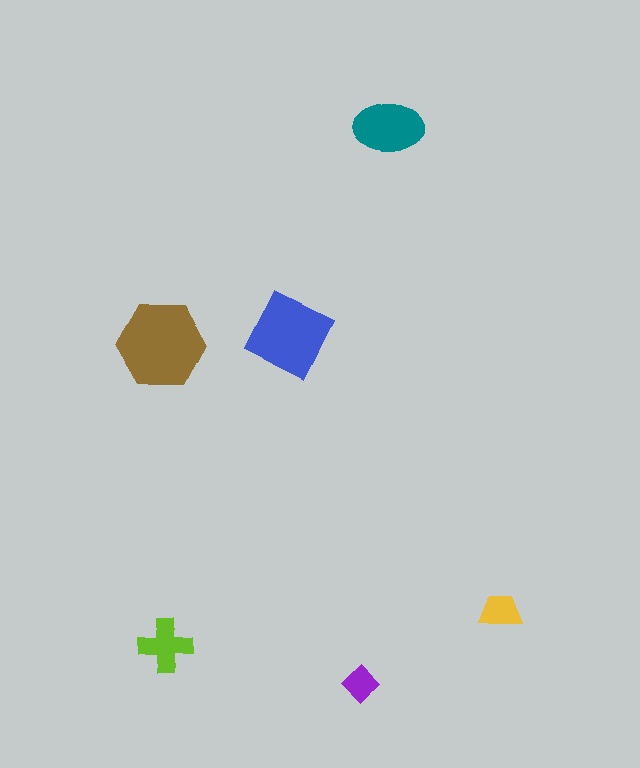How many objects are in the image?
There are 6 objects in the image.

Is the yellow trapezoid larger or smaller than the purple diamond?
Larger.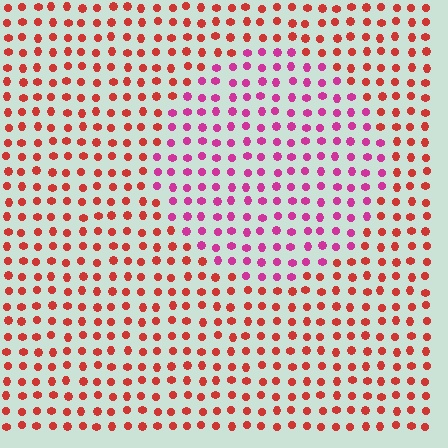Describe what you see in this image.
The image is filled with small red elements in a uniform arrangement. A circle-shaped region is visible where the elements are tinted to a slightly different hue, forming a subtle color boundary.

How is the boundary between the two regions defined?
The boundary is defined purely by a slight shift in hue (about 41 degrees). Spacing, size, and orientation are identical on both sides.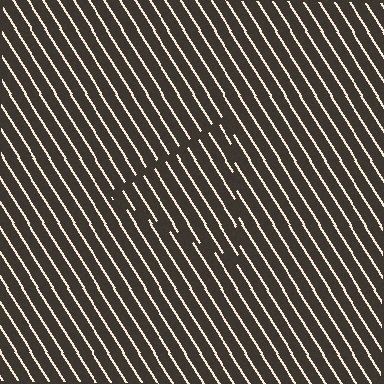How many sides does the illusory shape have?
3 sides — the line-ends trace a triangle.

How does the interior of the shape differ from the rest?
The interior of the shape contains the same grating, shifted by half a period — the contour is defined by the phase discontinuity where line-ends from the inner and outer gratings abut.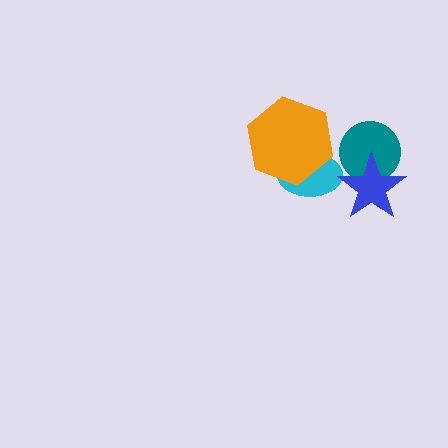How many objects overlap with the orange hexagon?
1 object overlaps with the orange hexagon.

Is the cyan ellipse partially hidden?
Yes, it is partially covered by another shape.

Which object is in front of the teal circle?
The blue star is in front of the teal circle.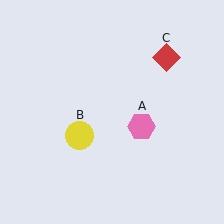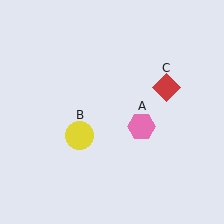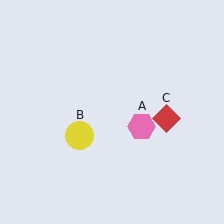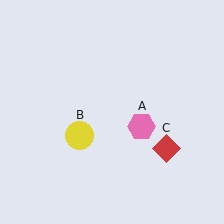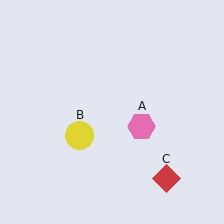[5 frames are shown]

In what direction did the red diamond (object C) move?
The red diamond (object C) moved down.